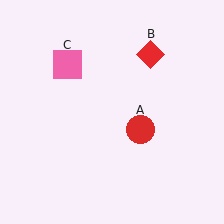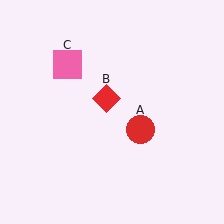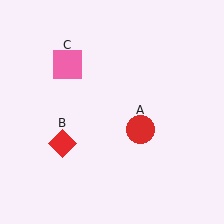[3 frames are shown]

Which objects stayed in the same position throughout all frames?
Red circle (object A) and pink square (object C) remained stationary.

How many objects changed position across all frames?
1 object changed position: red diamond (object B).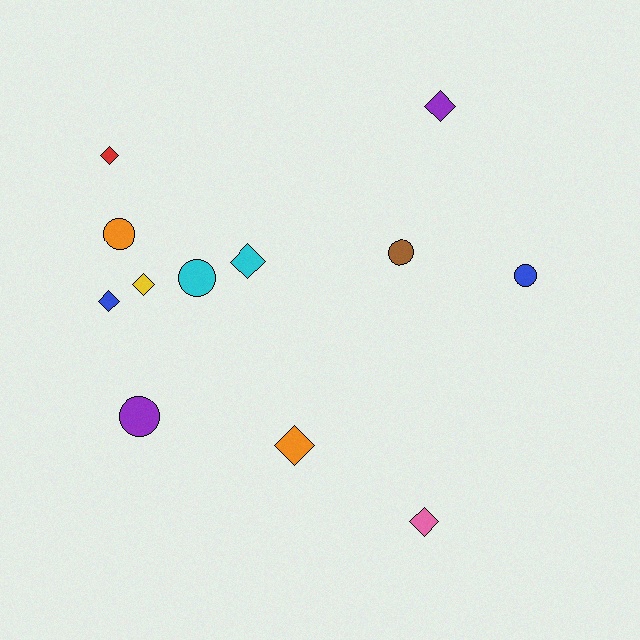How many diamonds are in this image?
There are 7 diamonds.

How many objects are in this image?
There are 12 objects.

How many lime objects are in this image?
There are no lime objects.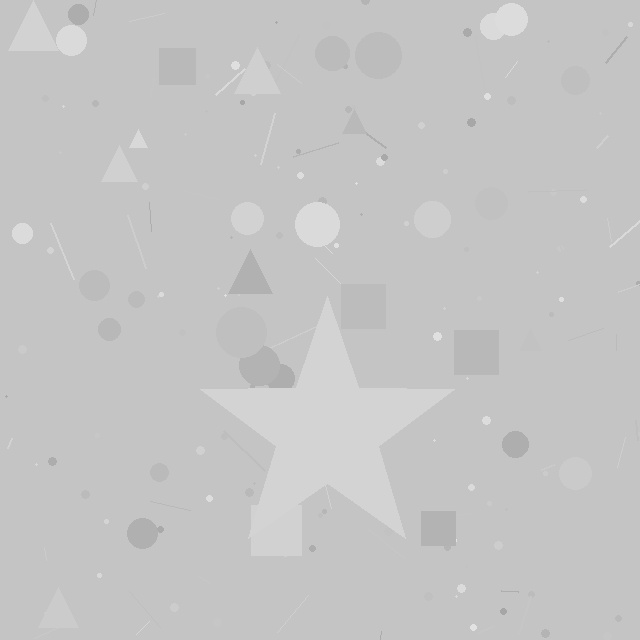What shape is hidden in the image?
A star is hidden in the image.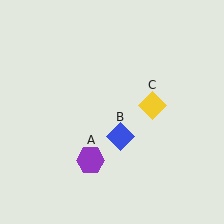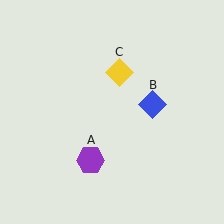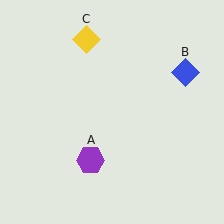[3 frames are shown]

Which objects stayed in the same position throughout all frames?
Purple hexagon (object A) remained stationary.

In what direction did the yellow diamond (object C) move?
The yellow diamond (object C) moved up and to the left.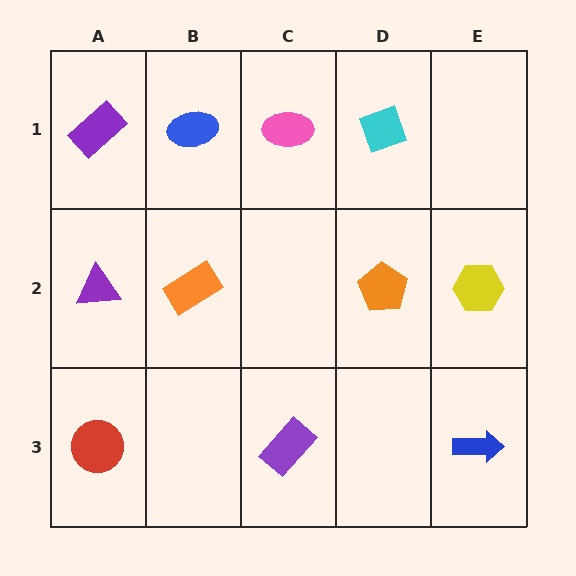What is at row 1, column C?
A pink ellipse.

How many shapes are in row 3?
3 shapes.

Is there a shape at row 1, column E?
No, that cell is empty.